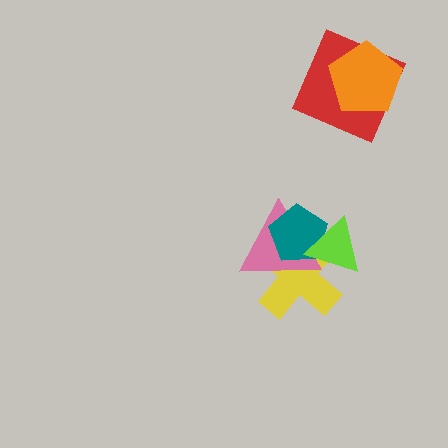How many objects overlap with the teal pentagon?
3 objects overlap with the teal pentagon.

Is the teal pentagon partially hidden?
Yes, it is partially covered by another shape.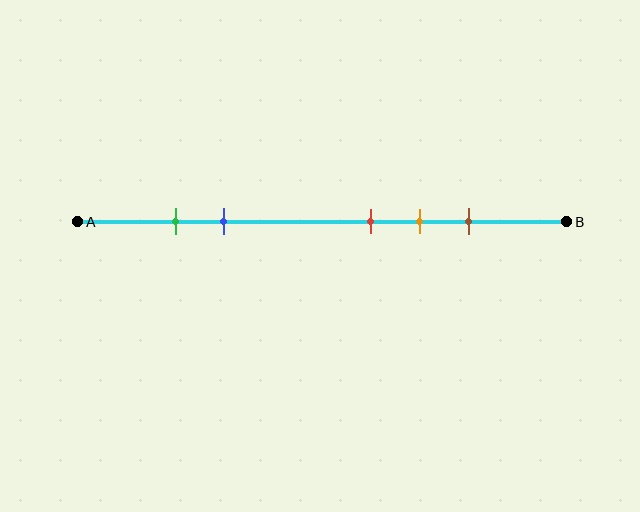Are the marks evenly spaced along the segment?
No, the marks are not evenly spaced.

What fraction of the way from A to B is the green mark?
The green mark is approximately 20% (0.2) of the way from A to B.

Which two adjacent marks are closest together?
The green and blue marks are the closest adjacent pair.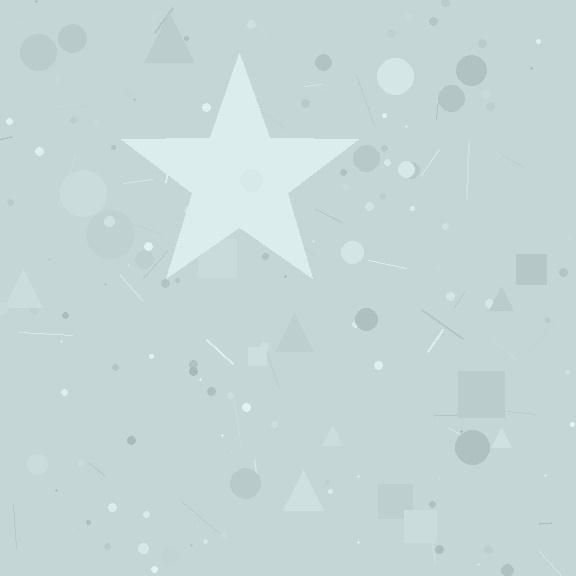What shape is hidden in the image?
A star is hidden in the image.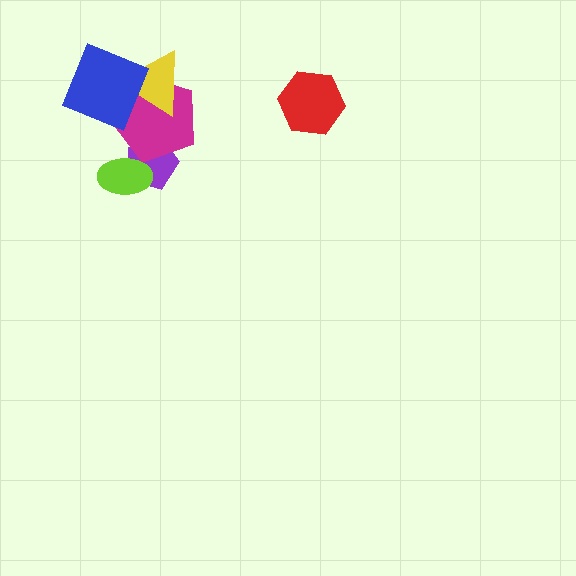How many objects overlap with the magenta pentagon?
4 objects overlap with the magenta pentagon.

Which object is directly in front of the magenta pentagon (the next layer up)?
The lime ellipse is directly in front of the magenta pentagon.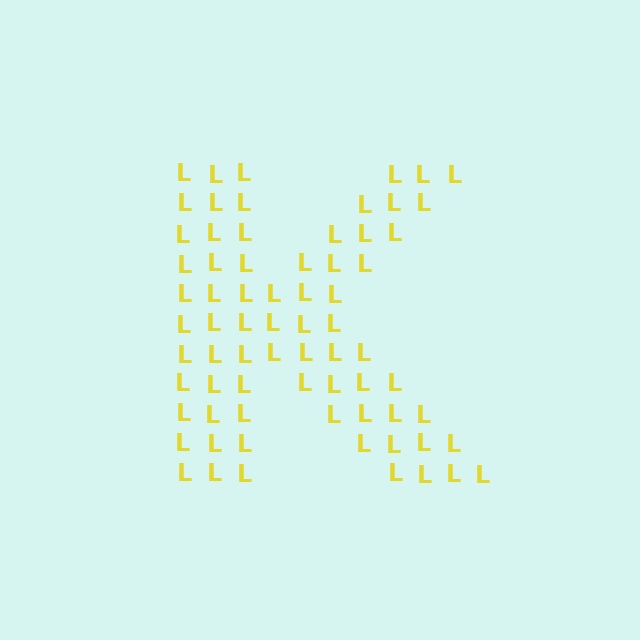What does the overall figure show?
The overall figure shows the letter K.